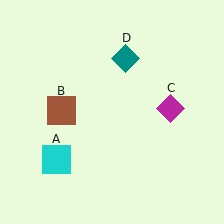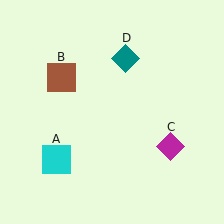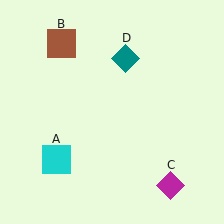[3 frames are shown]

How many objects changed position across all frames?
2 objects changed position: brown square (object B), magenta diamond (object C).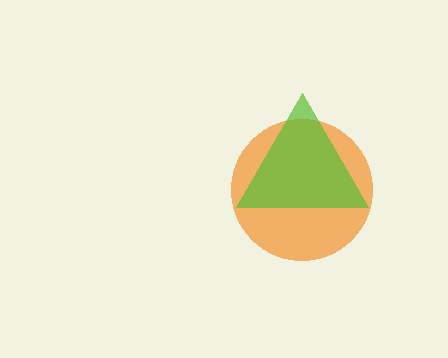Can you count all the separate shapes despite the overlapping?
Yes, there are 2 separate shapes.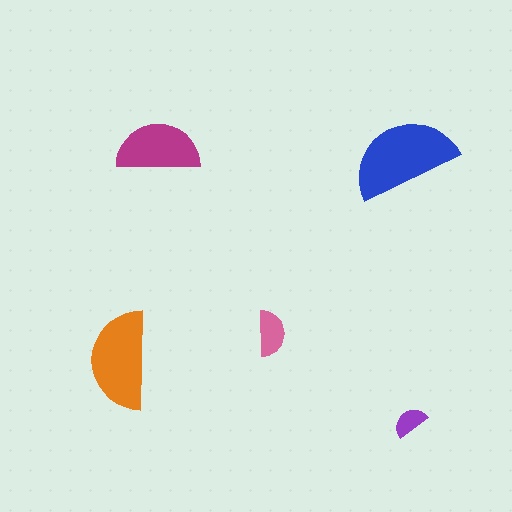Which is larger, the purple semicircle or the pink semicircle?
The pink one.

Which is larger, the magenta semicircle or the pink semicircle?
The magenta one.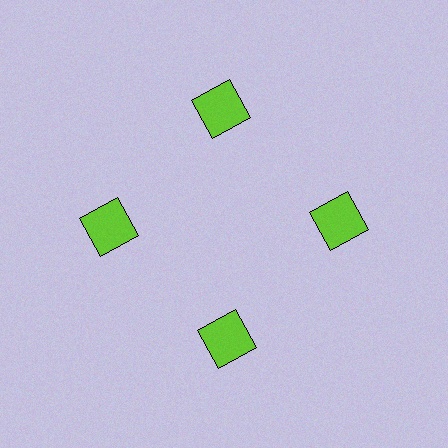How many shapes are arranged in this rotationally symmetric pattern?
There are 4 shapes, arranged in 4 groups of 1.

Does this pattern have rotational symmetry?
Yes, this pattern has 4-fold rotational symmetry. It looks the same after rotating 90 degrees around the center.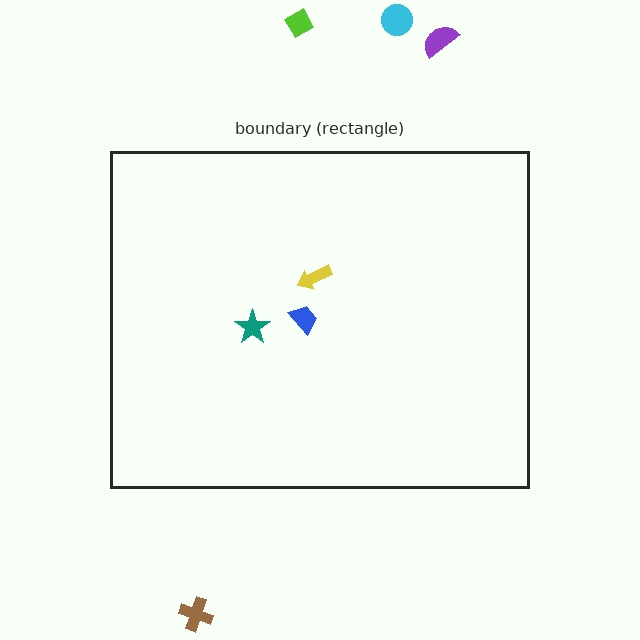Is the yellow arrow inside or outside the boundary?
Inside.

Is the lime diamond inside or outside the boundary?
Outside.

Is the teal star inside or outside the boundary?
Inside.